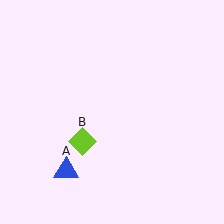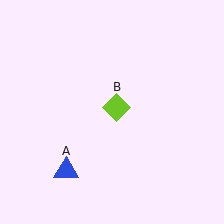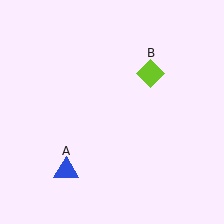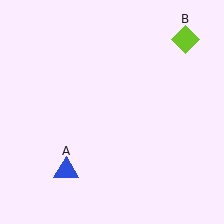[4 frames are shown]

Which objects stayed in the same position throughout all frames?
Blue triangle (object A) remained stationary.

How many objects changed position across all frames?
1 object changed position: lime diamond (object B).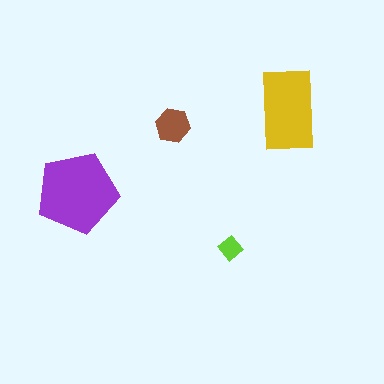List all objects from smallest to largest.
The lime diamond, the brown hexagon, the yellow rectangle, the purple pentagon.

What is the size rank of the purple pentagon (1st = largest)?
1st.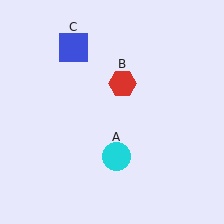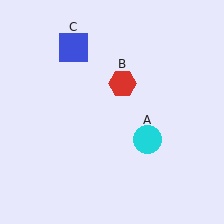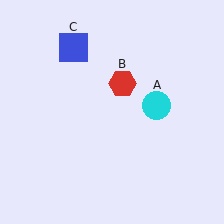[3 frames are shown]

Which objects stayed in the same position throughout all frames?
Red hexagon (object B) and blue square (object C) remained stationary.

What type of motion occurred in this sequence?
The cyan circle (object A) rotated counterclockwise around the center of the scene.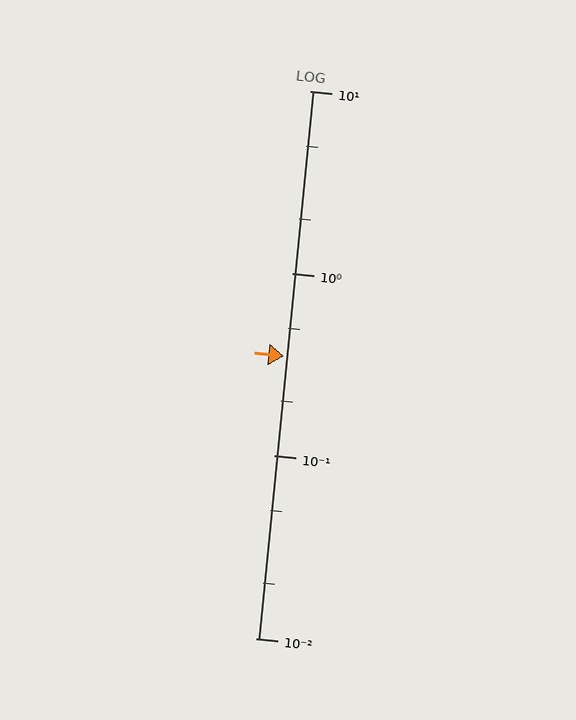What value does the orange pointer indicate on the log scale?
The pointer indicates approximately 0.35.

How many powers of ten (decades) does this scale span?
The scale spans 3 decades, from 0.01 to 10.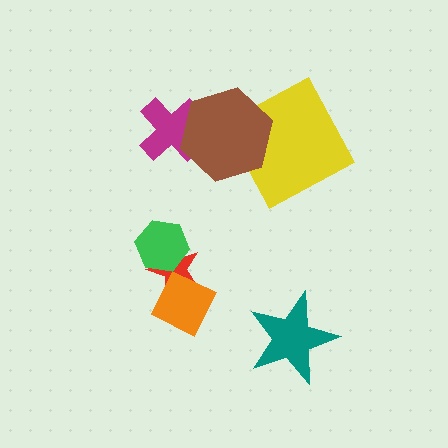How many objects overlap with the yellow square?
1 object overlaps with the yellow square.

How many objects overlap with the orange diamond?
1 object overlaps with the orange diamond.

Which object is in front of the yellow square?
The brown hexagon is in front of the yellow square.